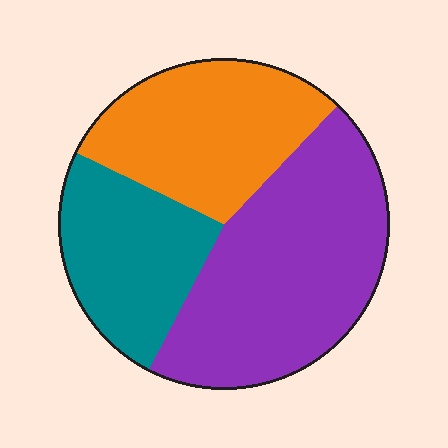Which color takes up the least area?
Teal, at roughly 25%.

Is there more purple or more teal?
Purple.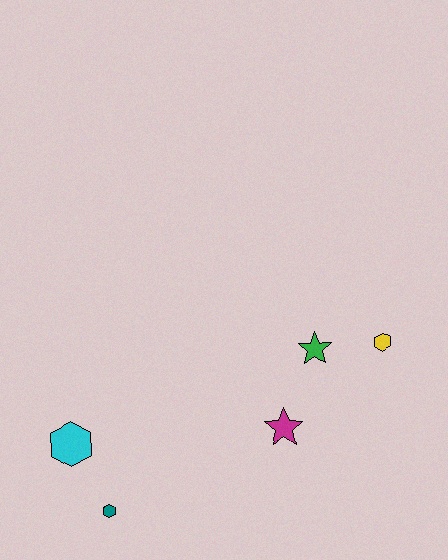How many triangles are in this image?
There are no triangles.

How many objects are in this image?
There are 5 objects.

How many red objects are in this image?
There are no red objects.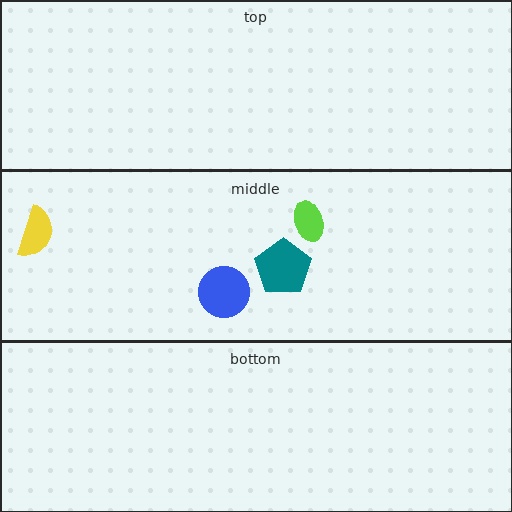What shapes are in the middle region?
The blue circle, the teal pentagon, the yellow semicircle, the lime ellipse.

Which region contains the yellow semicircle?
The middle region.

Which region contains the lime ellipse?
The middle region.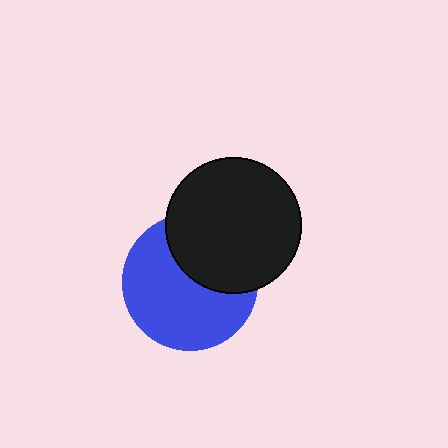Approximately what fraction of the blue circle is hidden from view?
Roughly 36% of the blue circle is hidden behind the black circle.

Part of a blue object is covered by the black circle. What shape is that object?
It is a circle.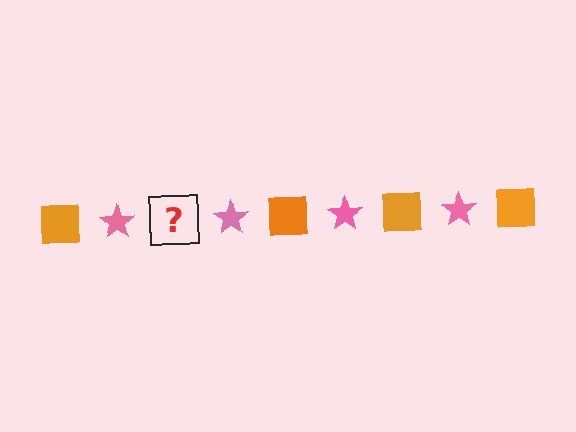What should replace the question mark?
The question mark should be replaced with an orange square.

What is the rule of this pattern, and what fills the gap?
The rule is that the pattern alternates between orange square and pink star. The gap should be filled with an orange square.